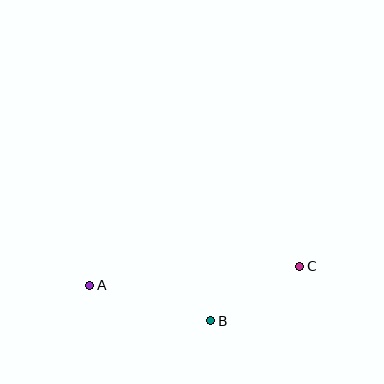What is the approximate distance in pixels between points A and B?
The distance between A and B is approximately 126 pixels.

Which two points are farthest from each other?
Points A and C are farthest from each other.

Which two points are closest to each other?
Points B and C are closest to each other.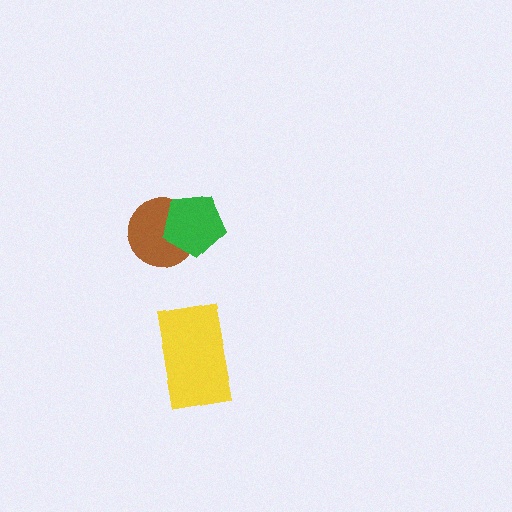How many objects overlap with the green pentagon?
1 object overlaps with the green pentagon.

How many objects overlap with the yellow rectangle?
0 objects overlap with the yellow rectangle.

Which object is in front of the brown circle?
The green pentagon is in front of the brown circle.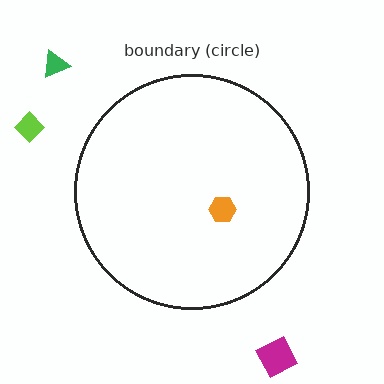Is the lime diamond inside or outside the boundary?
Outside.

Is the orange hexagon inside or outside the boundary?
Inside.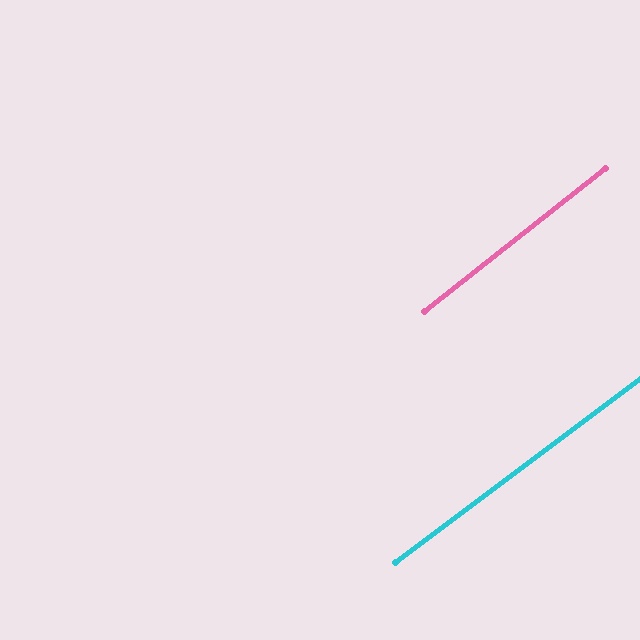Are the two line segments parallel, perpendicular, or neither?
Parallel — their directions differ by only 1.1°.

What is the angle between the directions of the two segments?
Approximately 1 degree.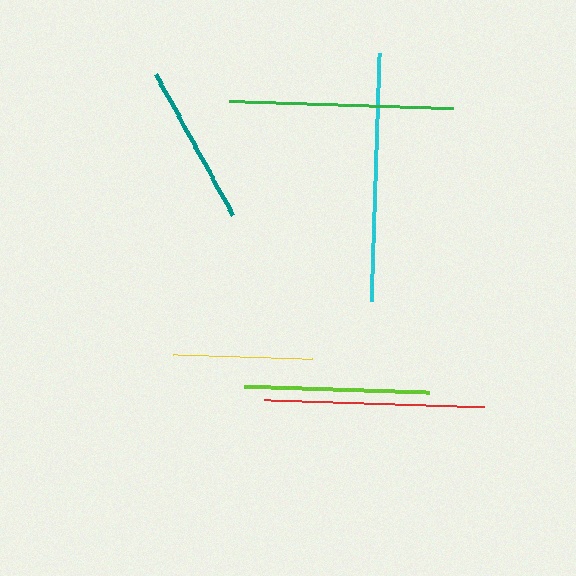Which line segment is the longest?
The cyan line is the longest at approximately 247 pixels.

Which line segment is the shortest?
The yellow line is the shortest at approximately 139 pixels.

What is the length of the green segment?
The green segment is approximately 225 pixels long.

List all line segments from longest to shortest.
From longest to shortest: cyan, green, red, lime, teal, yellow.